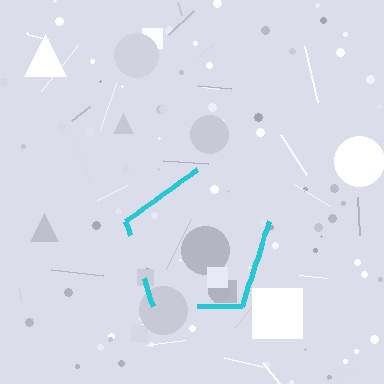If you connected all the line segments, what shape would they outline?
They would outline a pentagon.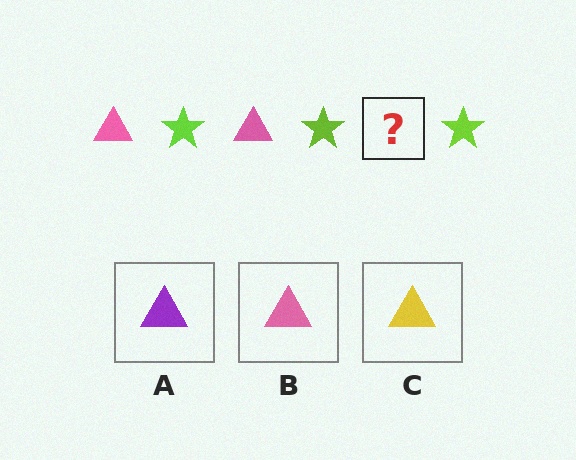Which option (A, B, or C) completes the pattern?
B.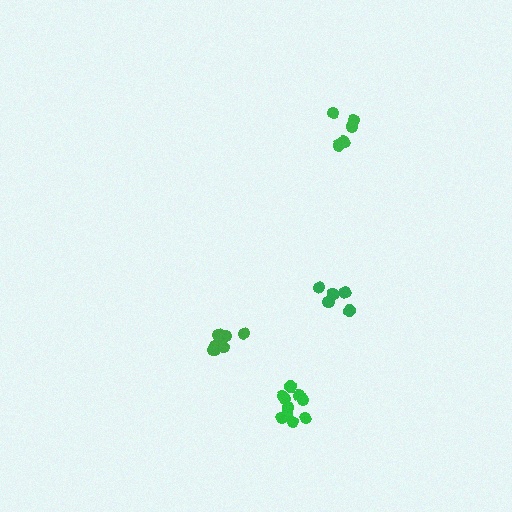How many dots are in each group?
Group 1: 6 dots, Group 2: 9 dots, Group 3: 5 dots, Group 4: 10 dots (30 total).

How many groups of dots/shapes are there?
There are 4 groups.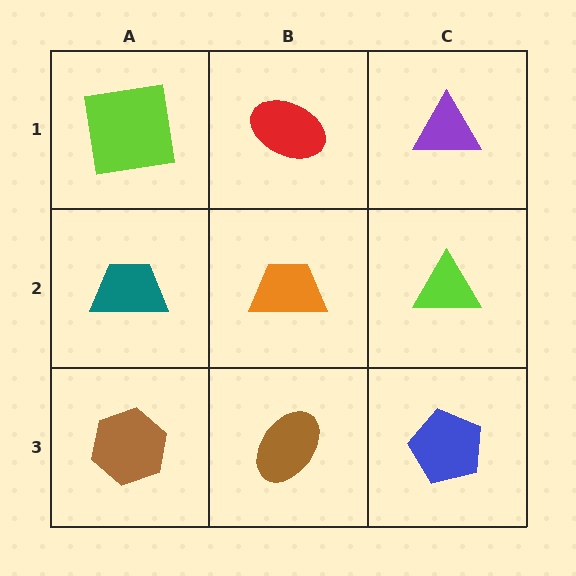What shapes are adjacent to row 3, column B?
An orange trapezoid (row 2, column B), a brown hexagon (row 3, column A), a blue pentagon (row 3, column C).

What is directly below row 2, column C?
A blue pentagon.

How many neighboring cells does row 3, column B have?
3.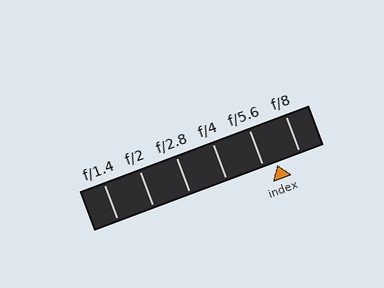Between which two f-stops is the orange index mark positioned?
The index mark is between f/5.6 and f/8.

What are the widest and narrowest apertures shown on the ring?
The widest aperture shown is f/1.4 and the narrowest is f/8.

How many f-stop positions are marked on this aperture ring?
There are 6 f-stop positions marked.